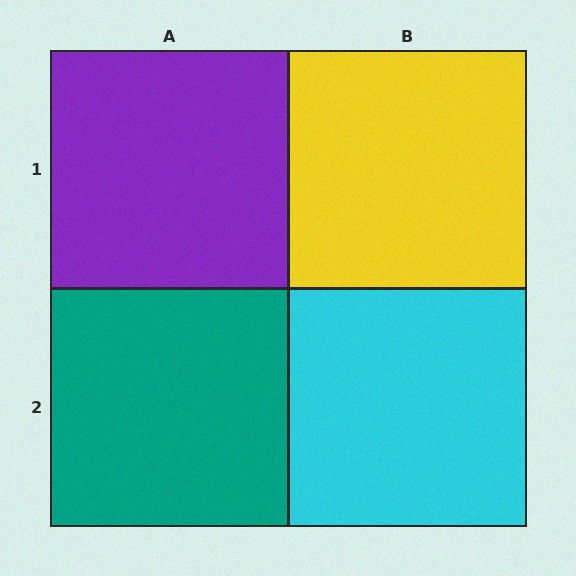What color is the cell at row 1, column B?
Yellow.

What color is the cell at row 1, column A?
Purple.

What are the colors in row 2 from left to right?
Teal, cyan.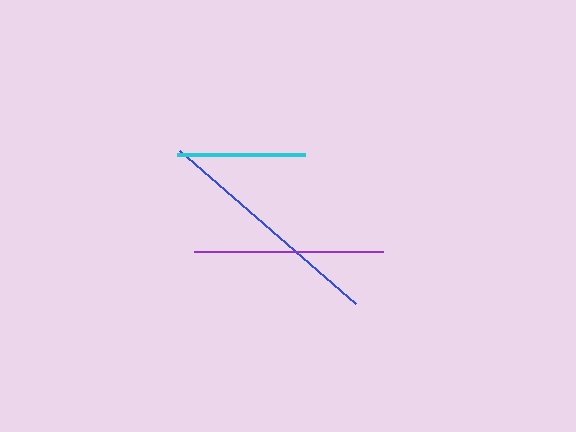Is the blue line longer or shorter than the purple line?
The blue line is longer than the purple line.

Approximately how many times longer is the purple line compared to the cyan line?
The purple line is approximately 1.5 times the length of the cyan line.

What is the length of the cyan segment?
The cyan segment is approximately 127 pixels long.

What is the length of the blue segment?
The blue segment is approximately 234 pixels long.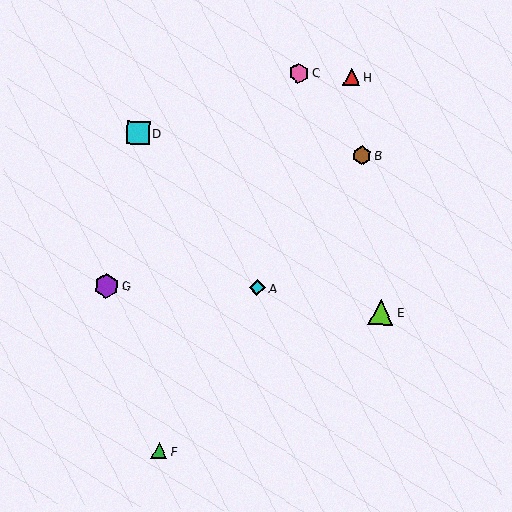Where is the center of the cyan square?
The center of the cyan square is at (138, 133).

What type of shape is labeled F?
Shape F is a green triangle.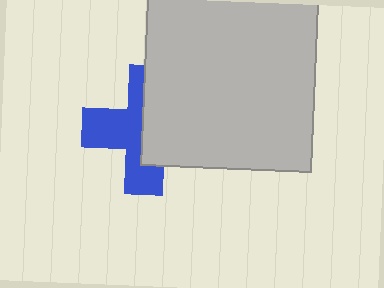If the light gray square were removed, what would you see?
You would see the complete blue cross.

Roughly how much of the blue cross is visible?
About half of it is visible (roughly 52%).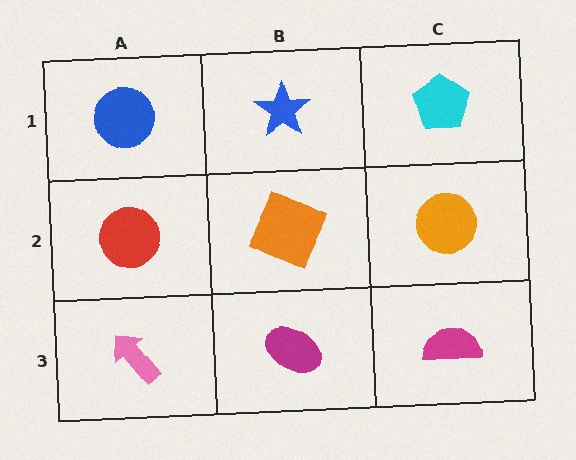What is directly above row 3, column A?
A red circle.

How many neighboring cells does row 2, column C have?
3.